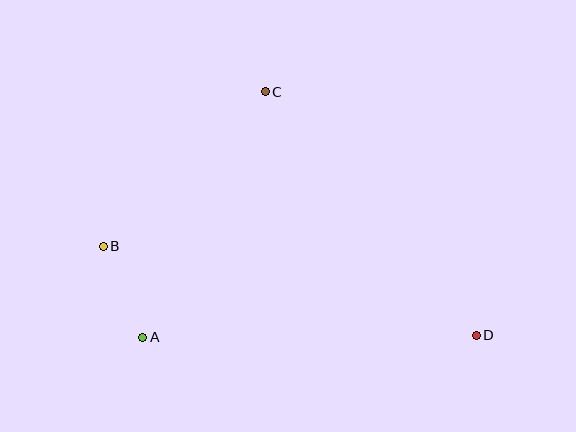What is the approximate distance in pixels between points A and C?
The distance between A and C is approximately 274 pixels.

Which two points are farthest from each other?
Points B and D are farthest from each other.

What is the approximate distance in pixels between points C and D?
The distance between C and D is approximately 323 pixels.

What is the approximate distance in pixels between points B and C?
The distance between B and C is approximately 224 pixels.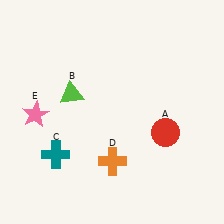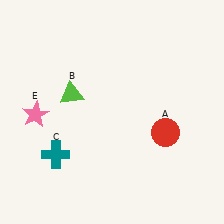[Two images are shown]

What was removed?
The orange cross (D) was removed in Image 2.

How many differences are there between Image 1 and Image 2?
There is 1 difference between the two images.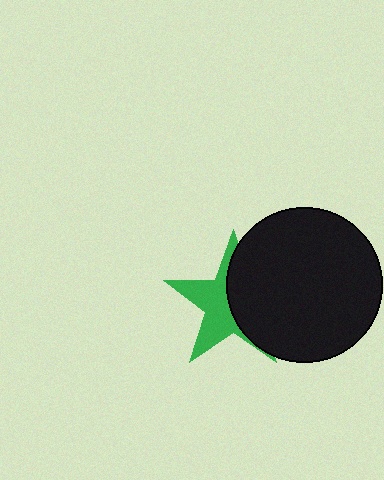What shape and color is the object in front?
The object in front is a black circle.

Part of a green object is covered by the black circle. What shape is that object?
It is a star.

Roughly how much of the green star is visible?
About half of it is visible (roughly 49%).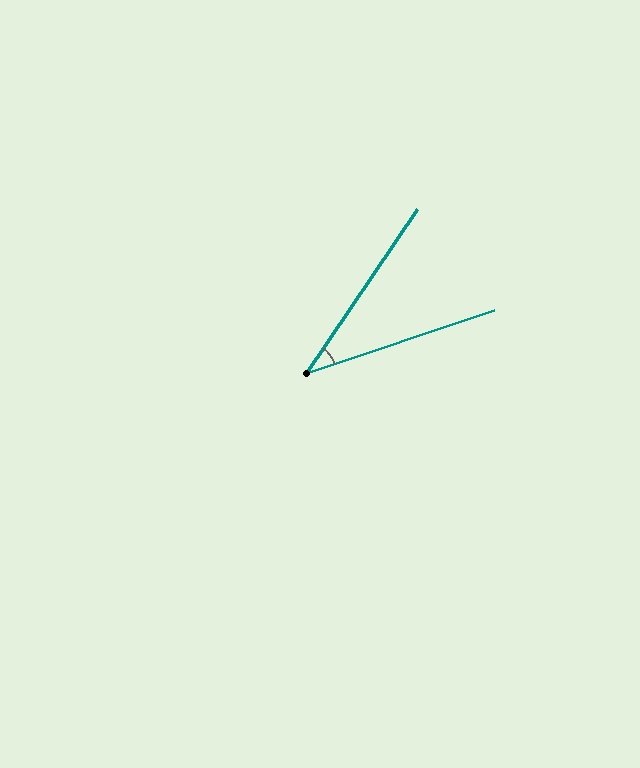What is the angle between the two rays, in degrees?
Approximately 37 degrees.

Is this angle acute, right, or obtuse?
It is acute.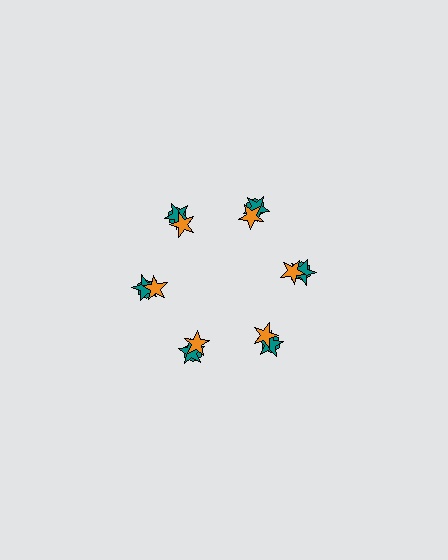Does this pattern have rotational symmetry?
Yes, this pattern has 6-fold rotational symmetry. It looks the same after rotating 60 degrees around the center.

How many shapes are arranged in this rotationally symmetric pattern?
There are 18 shapes, arranged in 6 groups of 3.